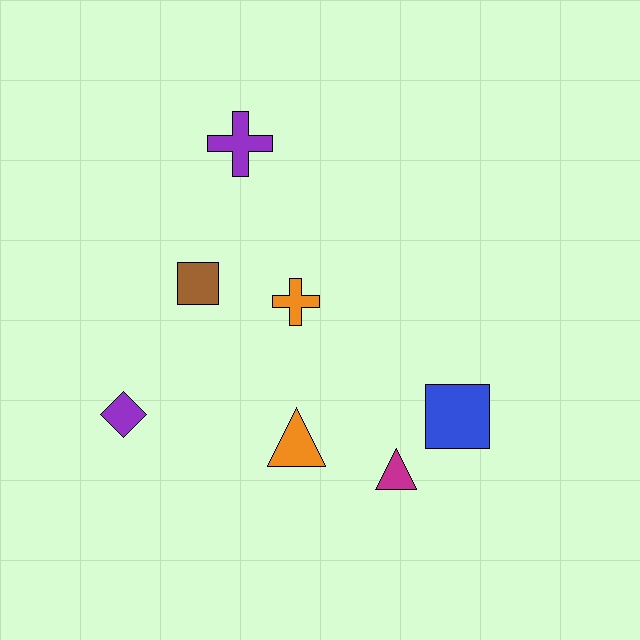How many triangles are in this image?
There are 2 triangles.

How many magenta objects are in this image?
There is 1 magenta object.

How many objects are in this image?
There are 7 objects.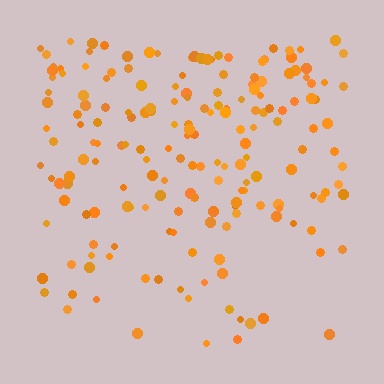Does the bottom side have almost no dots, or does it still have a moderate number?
Still a moderate number, just noticeably fewer than the top.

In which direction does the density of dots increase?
From bottom to top, with the top side densest.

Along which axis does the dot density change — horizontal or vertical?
Vertical.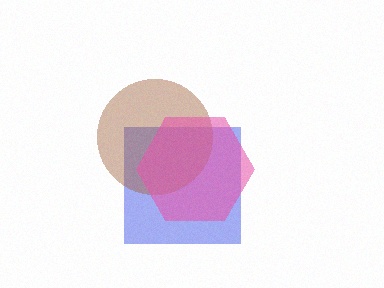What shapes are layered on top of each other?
The layered shapes are: a blue square, a brown circle, a pink hexagon.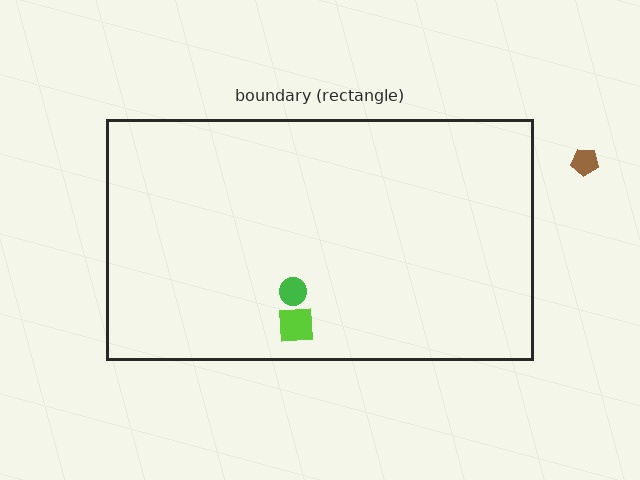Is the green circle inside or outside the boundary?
Inside.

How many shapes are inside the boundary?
2 inside, 1 outside.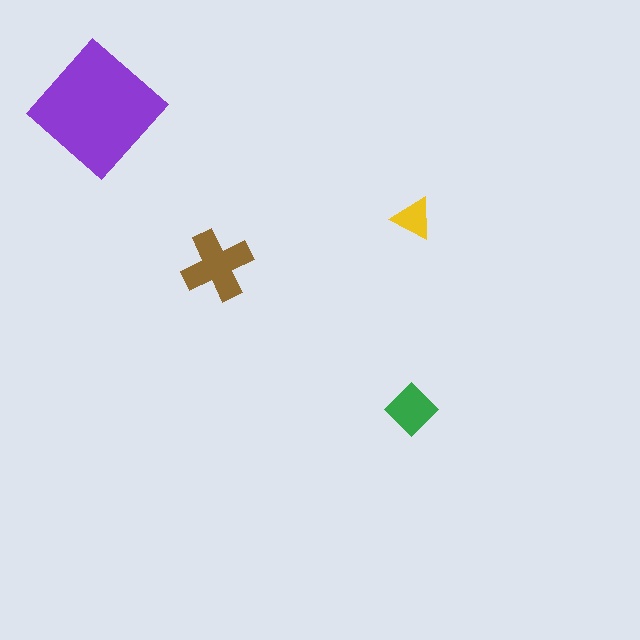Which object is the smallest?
The yellow triangle.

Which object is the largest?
The purple diamond.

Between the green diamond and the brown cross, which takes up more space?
The brown cross.